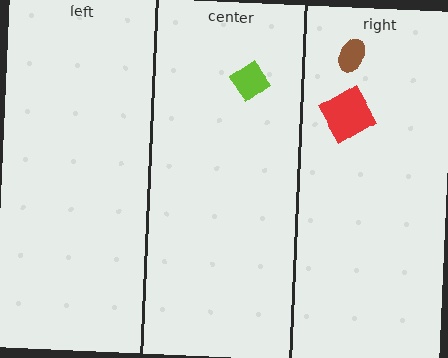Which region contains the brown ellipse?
The right region.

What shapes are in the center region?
The lime diamond.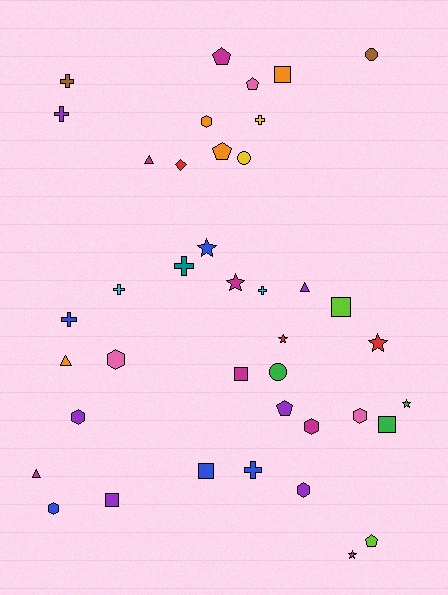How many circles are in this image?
There are 3 circles.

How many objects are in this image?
There are 40 objects.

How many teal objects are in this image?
There is 1 teal object.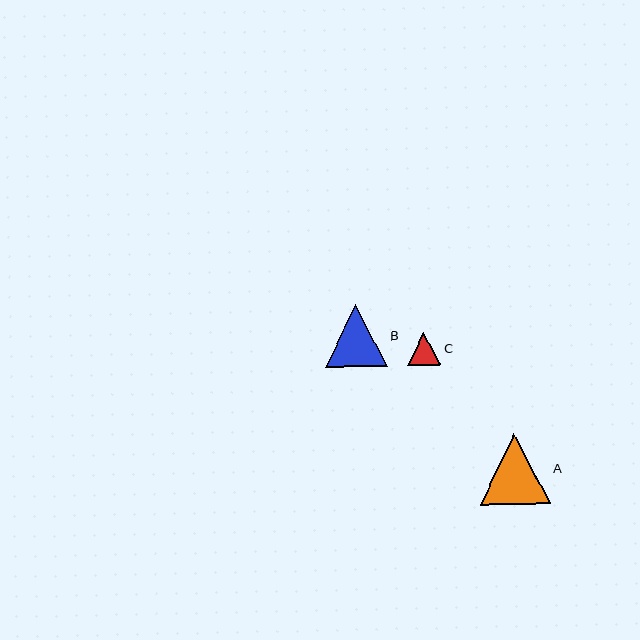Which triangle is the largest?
Triangle A is the largest with a size of approximately 70 pixels.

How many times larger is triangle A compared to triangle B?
Triangle A is approximately 1.1 times the size of triangle B.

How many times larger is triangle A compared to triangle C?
Triangle A is approximately 2.2 times the size of triangle C.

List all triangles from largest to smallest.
From largest to smallest: A, B, C.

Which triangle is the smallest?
Triangle C is the smallest with a size of approximately 33 pixels.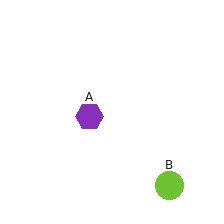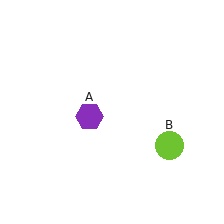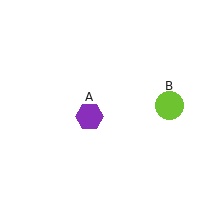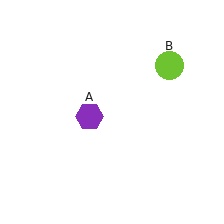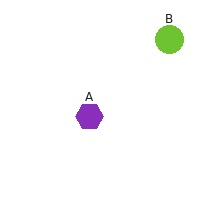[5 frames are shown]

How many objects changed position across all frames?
1 object changed position: lime circle (object B).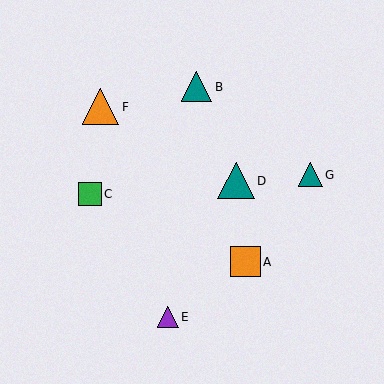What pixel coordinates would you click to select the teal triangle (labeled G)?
Click at (310, 175) to select the teal triangle G.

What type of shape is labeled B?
Shape B is a teal triangle.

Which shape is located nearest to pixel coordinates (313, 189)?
The teal triangle (labeled G) at (310, 175) is nearest to that location.